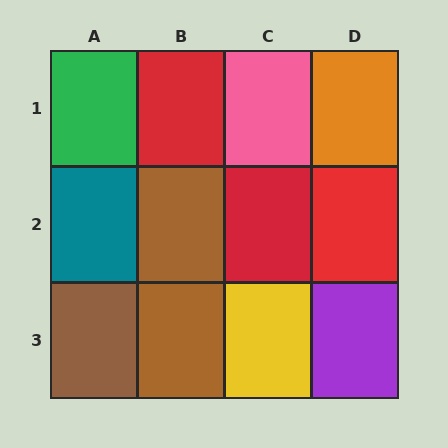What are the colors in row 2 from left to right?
Teal, brown, red, red.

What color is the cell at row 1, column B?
Red.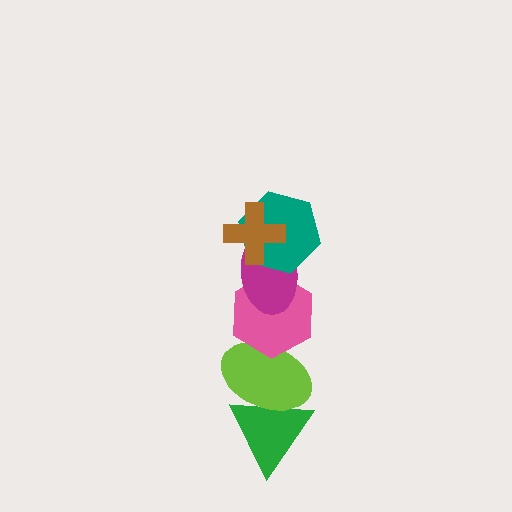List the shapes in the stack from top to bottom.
From top to bottom: the brown cross, the teal hexagon, the magenta ellipse, the pink hexagon, the lime ellipse, the green triangle.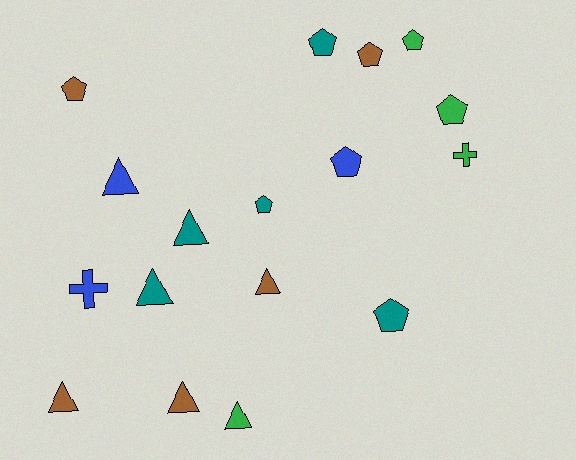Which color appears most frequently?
Brown, with 5 objects.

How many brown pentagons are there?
There are 2 brown pentagons.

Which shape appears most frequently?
Pentagon, with 8 objects.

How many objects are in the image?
There are 17 objects.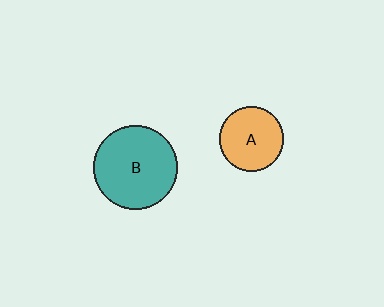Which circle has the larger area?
Circle B (teal).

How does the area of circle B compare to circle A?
Approximately 1.7 times.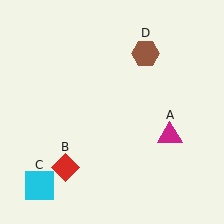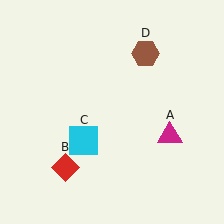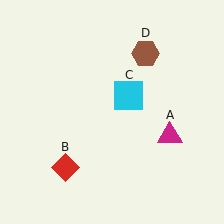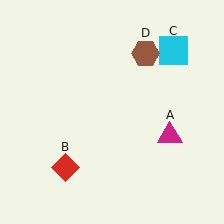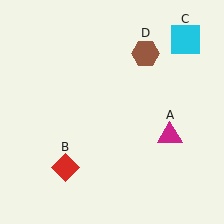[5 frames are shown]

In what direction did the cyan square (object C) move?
The cyan square (object C) moved up and to the right.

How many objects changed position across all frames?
1 object changed position: cyan square (object C).